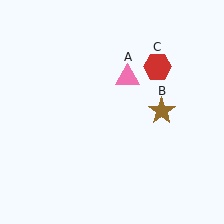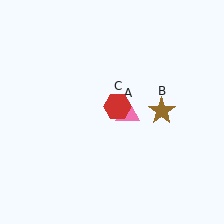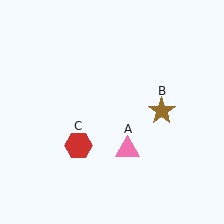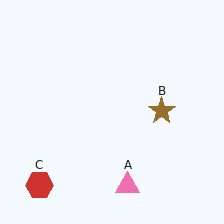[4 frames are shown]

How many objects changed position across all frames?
2 objects changed position: pink triangle (object A), red hexagon (object C).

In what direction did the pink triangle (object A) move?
The pink triangle (object A) moved down.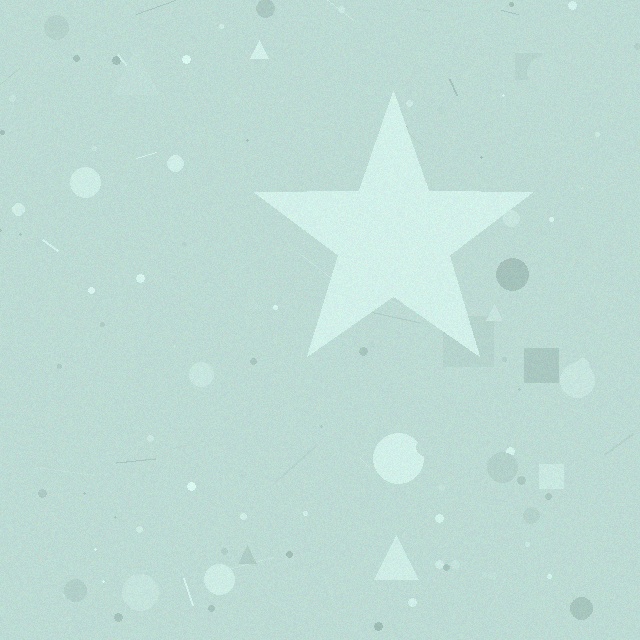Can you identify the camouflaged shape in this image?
The camouflaged shape is a star.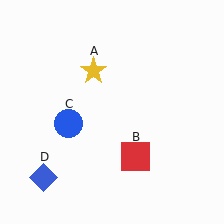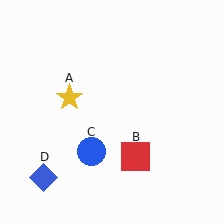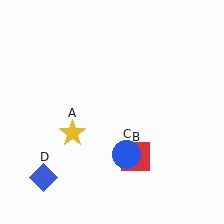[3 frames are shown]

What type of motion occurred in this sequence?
The yellow star (object A), blue circle (object C) rotated counterclockwise around the center of the scene.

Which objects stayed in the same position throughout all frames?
Red square (object B) and blue diamond (object D) remained stationary.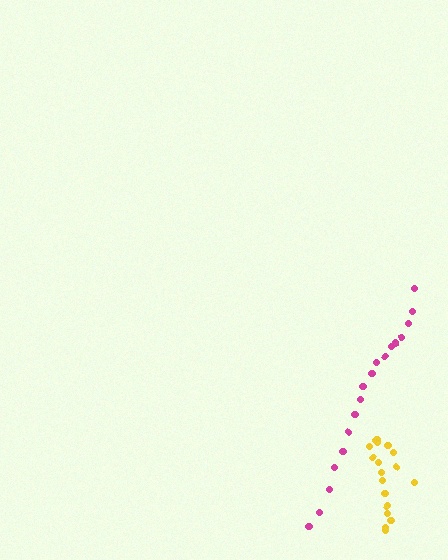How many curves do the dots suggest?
There are 2 distinct paths.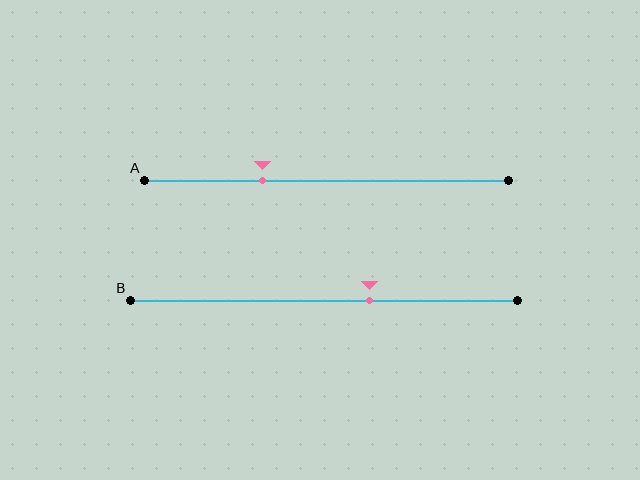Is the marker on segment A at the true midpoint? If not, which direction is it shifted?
No, the marker on segment A is shifted to the left by about 18% of the segment length.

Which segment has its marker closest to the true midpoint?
Segment B has its marker closest to the true midpoint.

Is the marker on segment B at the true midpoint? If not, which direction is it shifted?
No, the marker on segment B is shifted to the right by about 12% of the segment length.